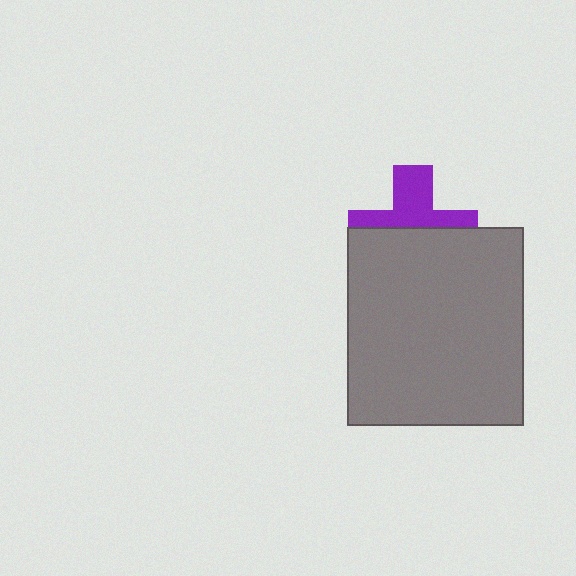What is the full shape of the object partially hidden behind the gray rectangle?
The partially hidden object is a purple cross.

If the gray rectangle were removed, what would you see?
You would see the complete purple cross.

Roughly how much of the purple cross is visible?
About half of it is visible (roughly 47%).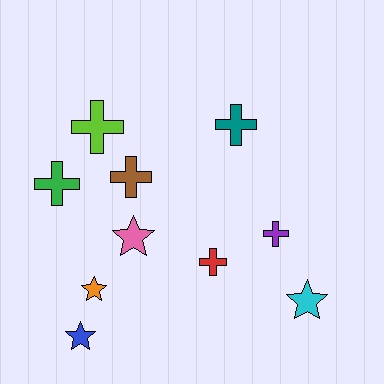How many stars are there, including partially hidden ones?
There are 4 stars.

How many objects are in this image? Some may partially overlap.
There are 10 objects.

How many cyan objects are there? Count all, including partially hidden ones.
There is 1 cyan object.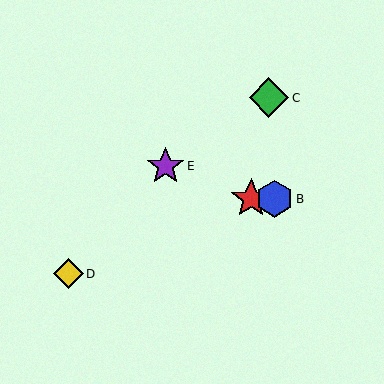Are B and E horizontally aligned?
No, B is at y≈199 and E is at y≈166.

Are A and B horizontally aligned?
Yes, both are at y≈199.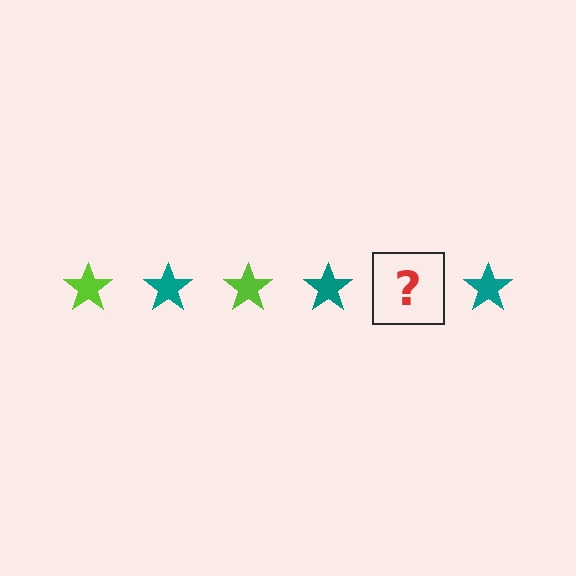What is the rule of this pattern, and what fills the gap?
The rule is that the pattern cycles through lime, teal stars. The gap should be filled with a lime star.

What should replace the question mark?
The question mark should be replaced with a lime star.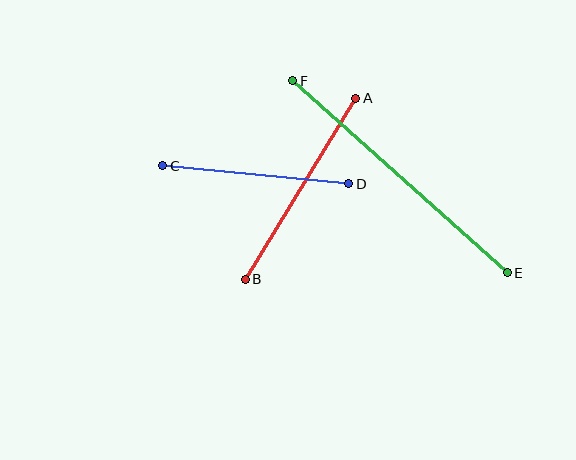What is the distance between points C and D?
The distance is approximately 187 pixels.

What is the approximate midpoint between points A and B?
The midpoint is at approximately (301, 189) pixels.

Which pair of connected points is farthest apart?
Points E and F are farthest apart.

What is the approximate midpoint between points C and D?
The midpoint is at approximately (256, 175) pixels.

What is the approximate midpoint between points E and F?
The midpoint is at approximately (400, 177) pixels.